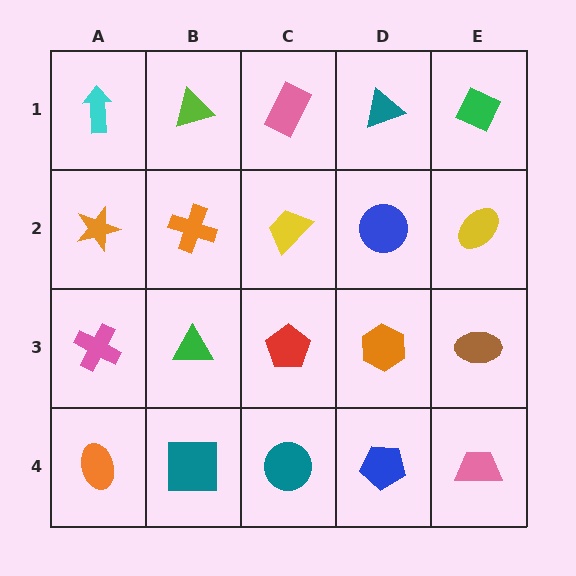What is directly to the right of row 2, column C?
A blue circle.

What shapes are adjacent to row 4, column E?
A brown ellipse (row 3, column E), a blue pentagon (row 4, column D).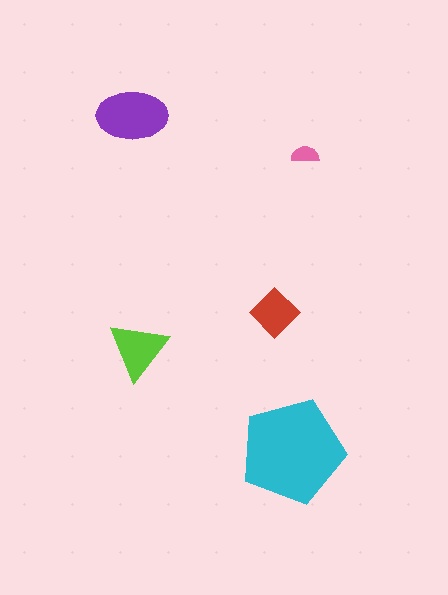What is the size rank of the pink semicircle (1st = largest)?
5th.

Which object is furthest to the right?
The pink semicircle is rightmost.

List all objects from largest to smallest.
The cyan pentagon, the purple ellipse, the lime triangle, the red diamond, the pink semicircle.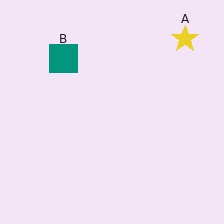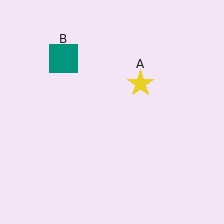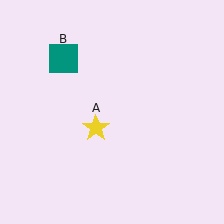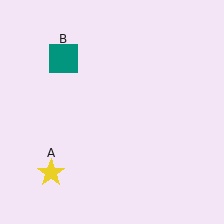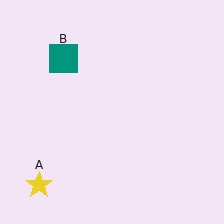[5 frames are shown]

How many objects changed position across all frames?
1 object changed position: yellow star (object A).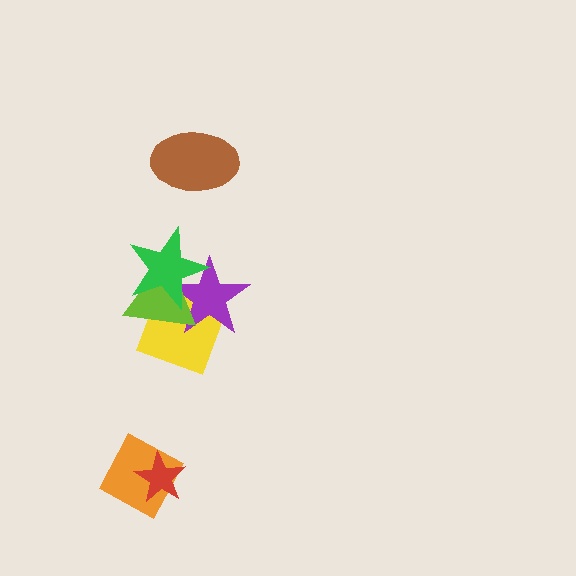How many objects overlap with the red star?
1 object overlaps with the red star.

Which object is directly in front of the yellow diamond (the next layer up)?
The purple star is directly in front of the yellow diamond.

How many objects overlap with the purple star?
3 objects overlap with the purple star.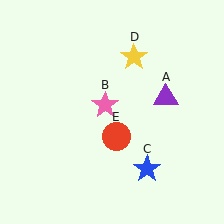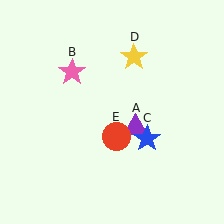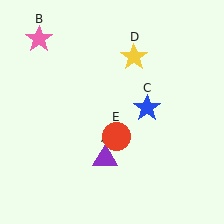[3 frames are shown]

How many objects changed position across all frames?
3 objects changed position: purple triangle (object A), pink star (object B), blue star (object C).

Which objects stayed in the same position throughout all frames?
Yellow star (object D) and red circle (object E) remained stationary.